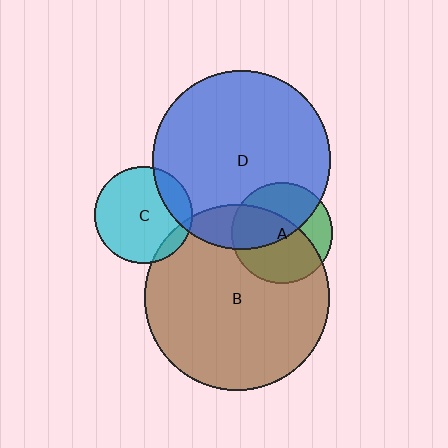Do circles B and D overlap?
Yes.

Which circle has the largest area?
Circle B (brown).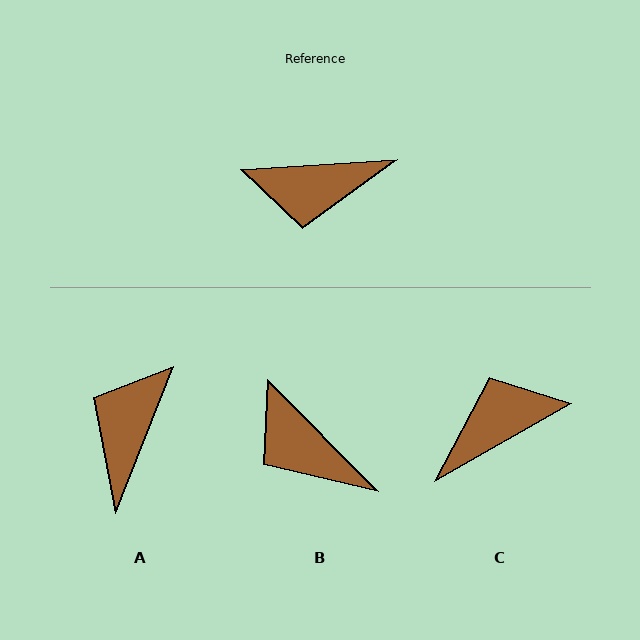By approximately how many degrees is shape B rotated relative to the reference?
Approximately 49 degrees clockwise.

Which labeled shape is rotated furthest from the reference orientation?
C, about 154 degrees away.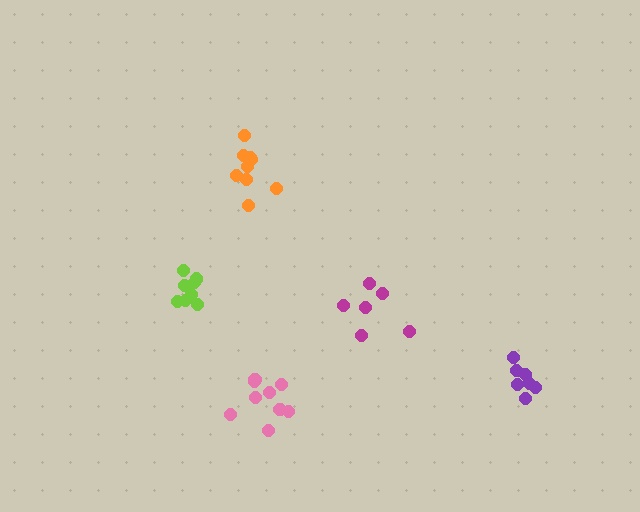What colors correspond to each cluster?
The clusters are colored: orange, lime, magenta, pink, purple.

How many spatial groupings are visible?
There are 5 spatial groupings.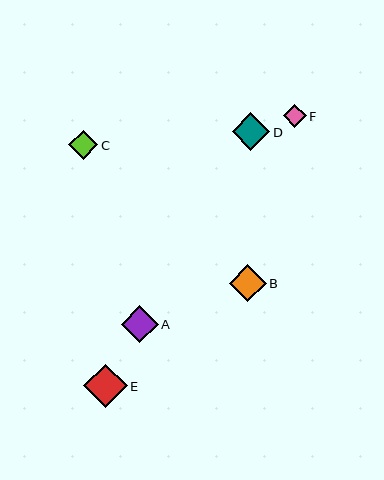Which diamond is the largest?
Diamond E is the largest with a size of approximately 43 pixels.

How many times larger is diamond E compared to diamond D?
Diamond E is approximately 1.2 times the size of diamond D.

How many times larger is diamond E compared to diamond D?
Diamond E is approximately 1.2 times the size of diamond D.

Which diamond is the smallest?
Diamond F is the smallest with a size of approximately 23 pixels.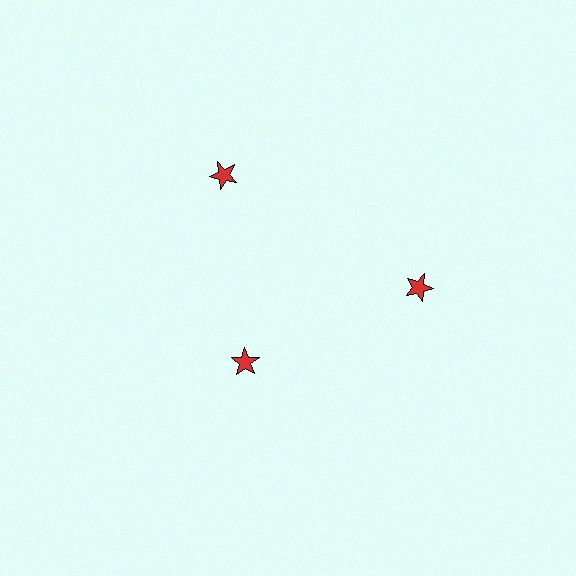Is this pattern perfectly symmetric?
No. The 3 red stars are arranged in a ring, but one element near the 7 o'clock position is pulled inward toward the center, breaking the 3-fold rotational symmetry.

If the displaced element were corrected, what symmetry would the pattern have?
It would have 3-fold rotational symmetry — the pattern would map onto itself every 120 degrees.